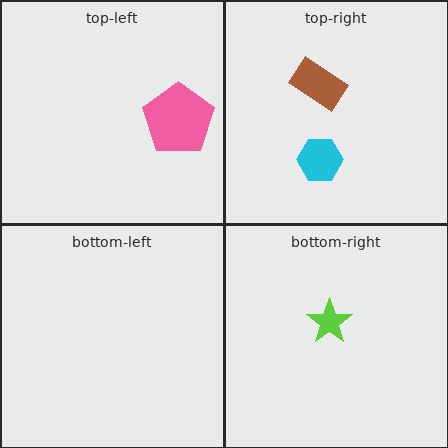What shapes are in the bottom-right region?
The lime star.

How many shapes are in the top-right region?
2.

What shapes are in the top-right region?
The cyan hexagon, the brown rectangle.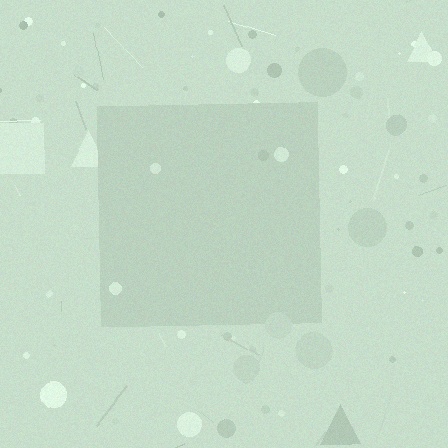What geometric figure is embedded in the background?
A square is embedded in the background.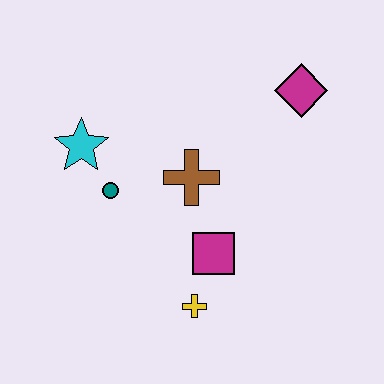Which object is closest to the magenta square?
The yellow cross is closest to the magenta square.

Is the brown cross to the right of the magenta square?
No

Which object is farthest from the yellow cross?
The magenta diamond is farthest from the yellow cross.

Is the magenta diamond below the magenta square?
No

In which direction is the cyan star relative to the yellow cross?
The cyan star is above the yellow cross.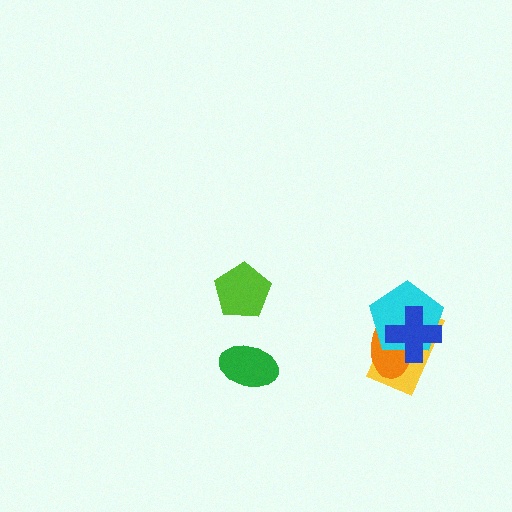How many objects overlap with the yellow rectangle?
3 objects overlap with the yellow rectangle.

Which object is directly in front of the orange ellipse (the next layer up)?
The cyan pentagon is directly in front of the orange ellipse.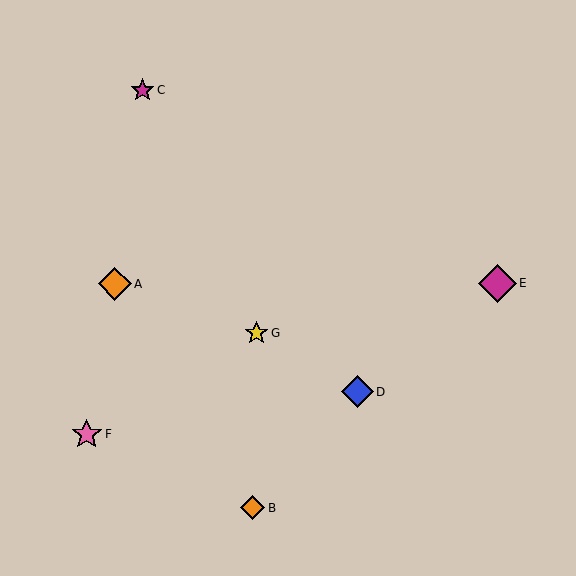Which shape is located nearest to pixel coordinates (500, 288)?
The magenta diamond (labeled E) at (498, 283) is nearest to that location.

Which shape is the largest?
The magenta diamond (labeled E) is the largest.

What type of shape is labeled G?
Shape G is a yellow star.